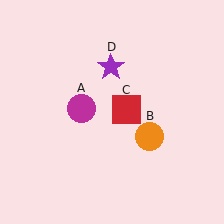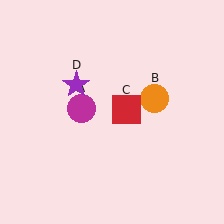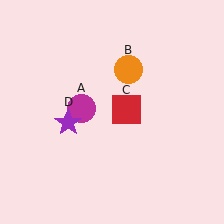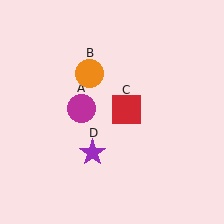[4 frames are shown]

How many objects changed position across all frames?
2 objects changed position: orange circle (object B), purple star (object D).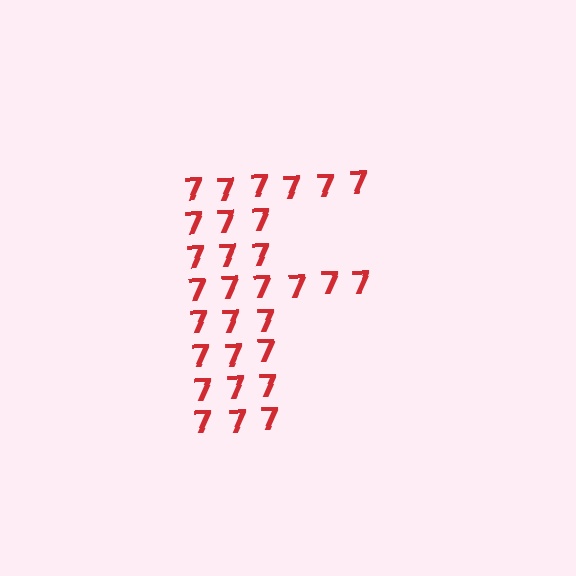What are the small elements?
The small elements are digit 7's.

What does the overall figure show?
The overall figure shows the letter F.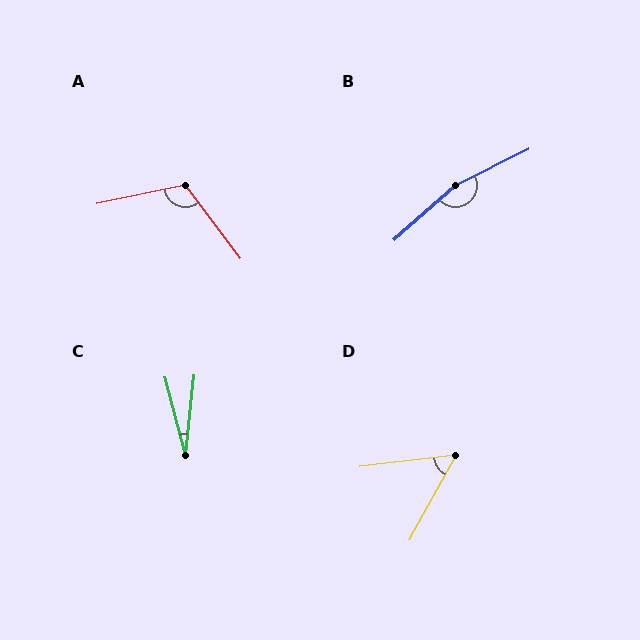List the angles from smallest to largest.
C (21°), D (54°), A (115°), B (165°).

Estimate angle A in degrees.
Approximately 115 degrees.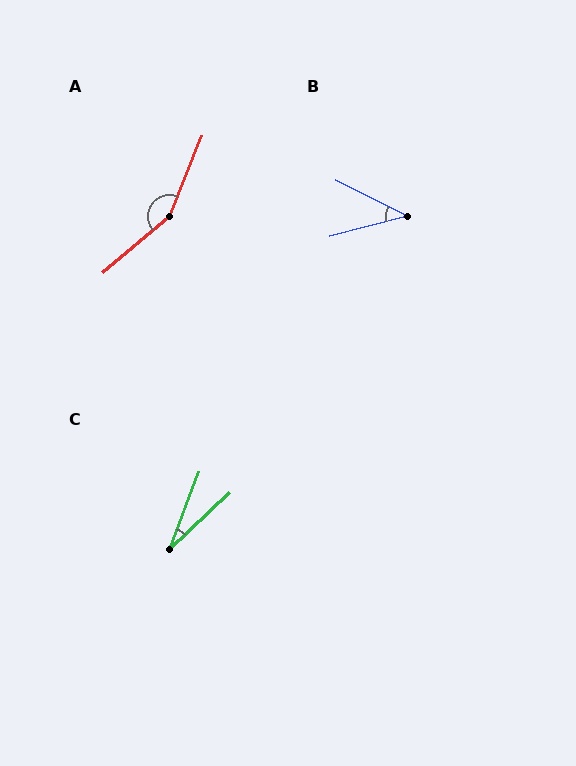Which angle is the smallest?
C, at approximately 26 degrees.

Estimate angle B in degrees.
Approximately 41 degrees.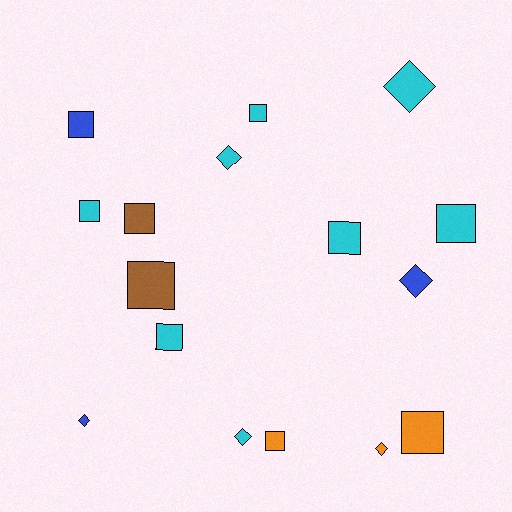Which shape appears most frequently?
Square, with 10 objects.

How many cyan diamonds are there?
There are 3 cyan diamonds.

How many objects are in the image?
There are 16 objects.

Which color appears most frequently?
Cyan, with 8 objects.